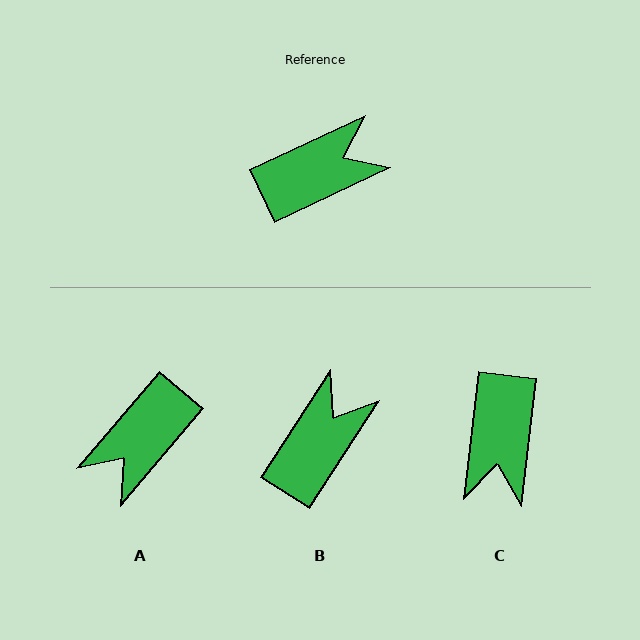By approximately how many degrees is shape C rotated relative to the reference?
Approximately 122 degrees clockwise.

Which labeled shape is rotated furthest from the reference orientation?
A, about 156 degrees away.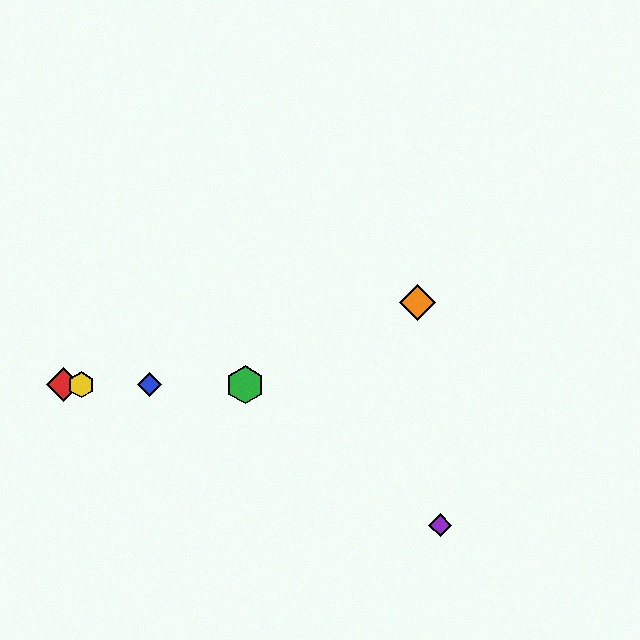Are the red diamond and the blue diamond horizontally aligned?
Yes, both are at y≈385.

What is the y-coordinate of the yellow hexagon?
The yellow hexagon is at y≈385.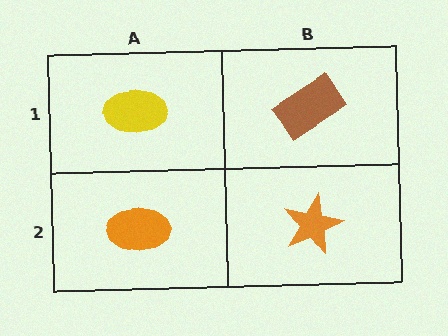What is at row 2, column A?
An orange ellipse.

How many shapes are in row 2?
2 shapes.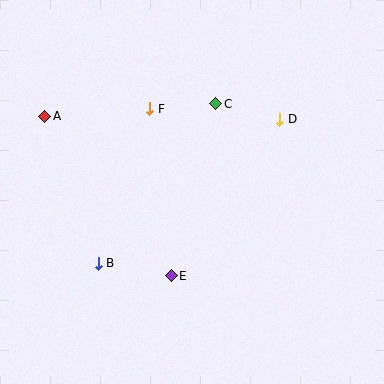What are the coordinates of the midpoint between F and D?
The midpoint between F and D is at (215, 114).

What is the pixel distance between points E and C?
The distance between E and C is 178 pixels.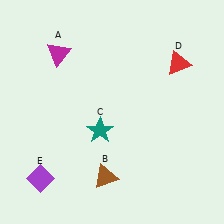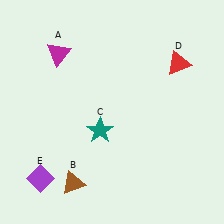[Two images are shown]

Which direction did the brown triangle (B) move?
The brown triangle (B) moved left.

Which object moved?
The brown triangle (B) moved left.